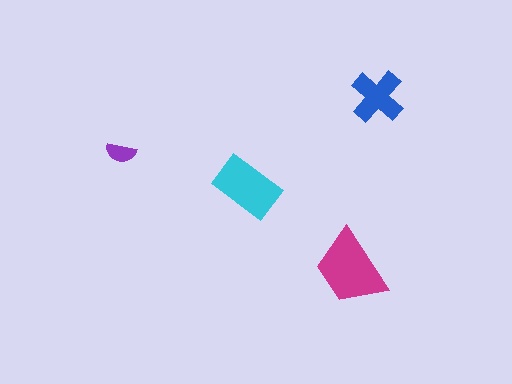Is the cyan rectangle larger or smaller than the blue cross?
Larger.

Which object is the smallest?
The purple semicircle.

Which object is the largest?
The magenta trapezoid.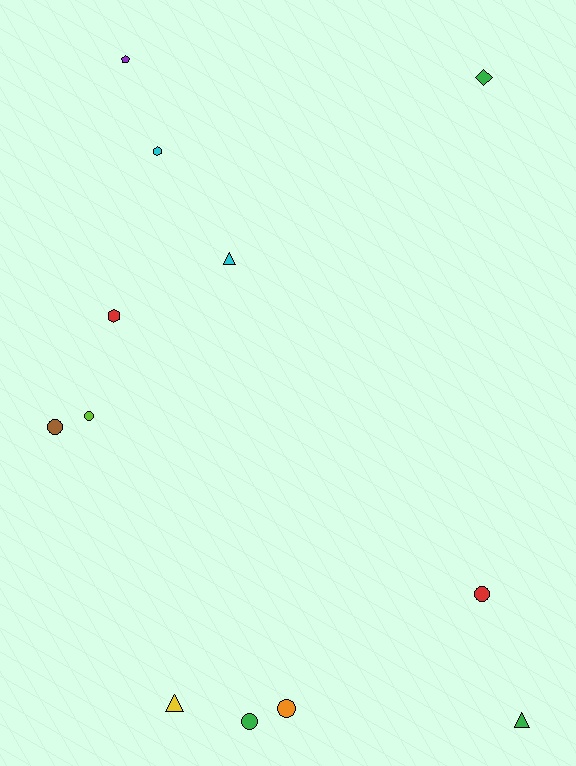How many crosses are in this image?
There are no crosses.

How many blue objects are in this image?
There are no blue objects.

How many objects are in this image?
There are 12 objects.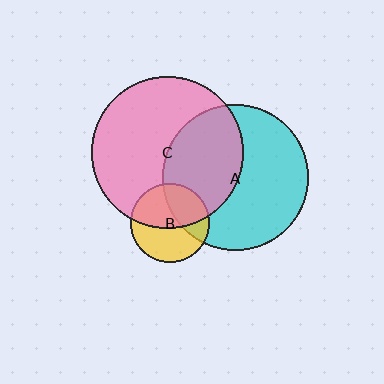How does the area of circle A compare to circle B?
Approximately 3.4 times.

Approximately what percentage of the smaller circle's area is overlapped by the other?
Approximately 35%.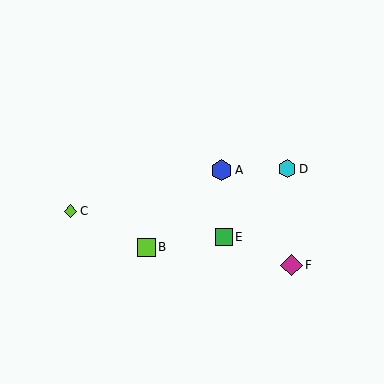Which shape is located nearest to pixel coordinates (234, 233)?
The green square (labeled E) at (224, 237) is nearest to that location.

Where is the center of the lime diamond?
The center of the lime diamond is at (70, 211).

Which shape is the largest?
The magenta diamond (labeled F) is the largest.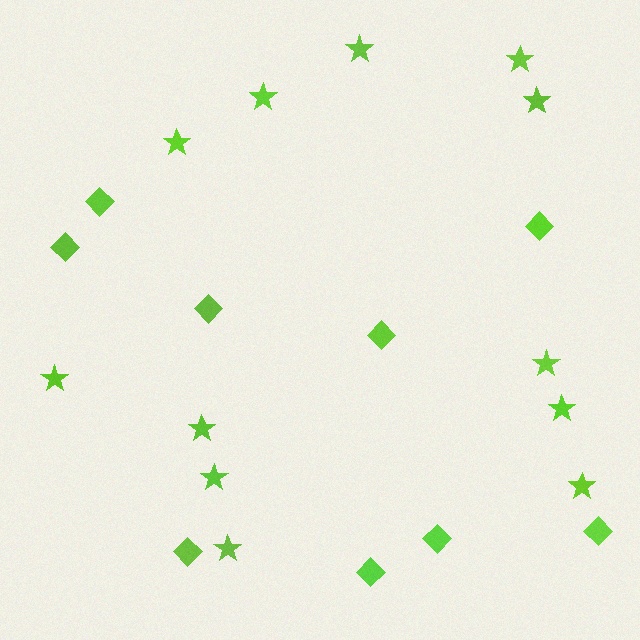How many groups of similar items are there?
There are 2 groups: one group of stars (12) and one group of diamonds (9).